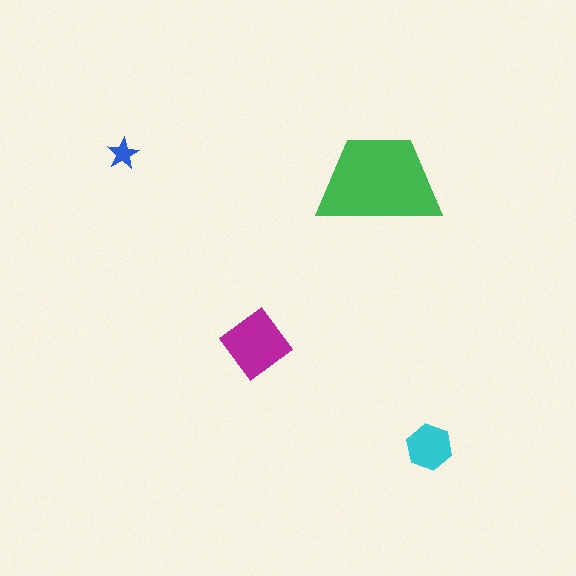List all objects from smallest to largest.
The blue star, the cyan hexagon, the magenta diamond, the green trapezoid.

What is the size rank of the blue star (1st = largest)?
4th.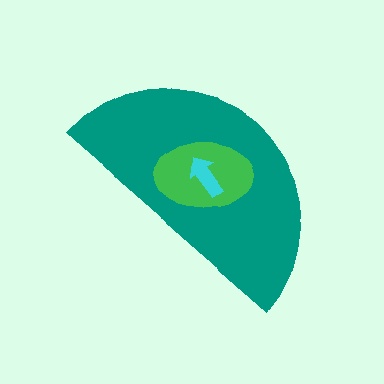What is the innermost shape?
The cyan arrow.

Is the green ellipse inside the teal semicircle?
Yes.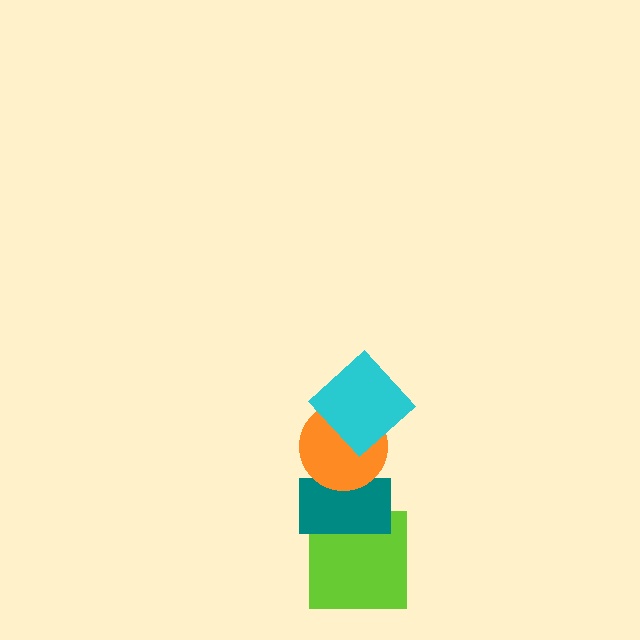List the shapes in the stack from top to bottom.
From top to bottom: the cyan diamond, the orange circle, the teal rectangle, the lime square.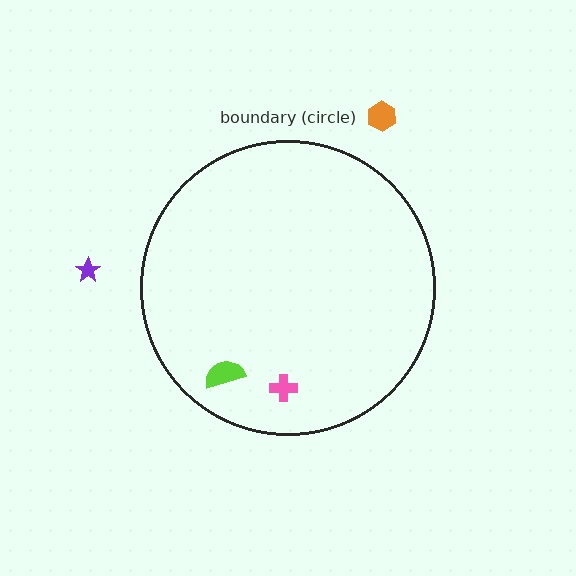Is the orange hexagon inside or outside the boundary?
Outside.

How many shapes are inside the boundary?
2 inside, 2 outside.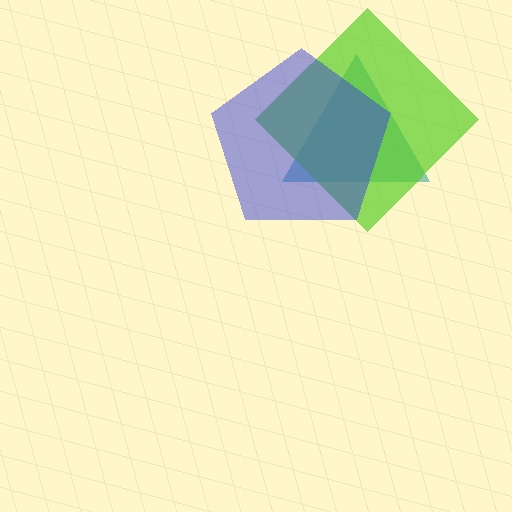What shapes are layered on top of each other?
The layered shapes are: a teal triangle, a lime diamond, a blue pentagon.